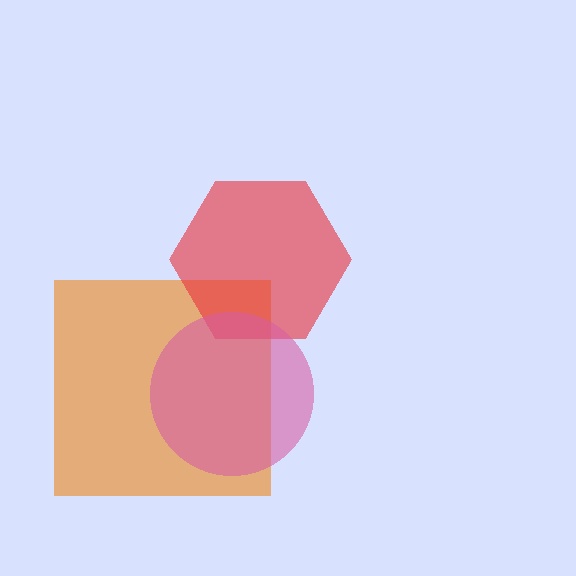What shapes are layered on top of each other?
The layered shapes are: an orange square, a red hexagon, a pink circle.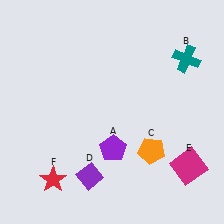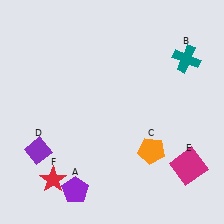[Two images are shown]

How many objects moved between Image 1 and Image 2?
2 objects moved between the two images.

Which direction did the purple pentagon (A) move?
The purple pentagon (A) moved down.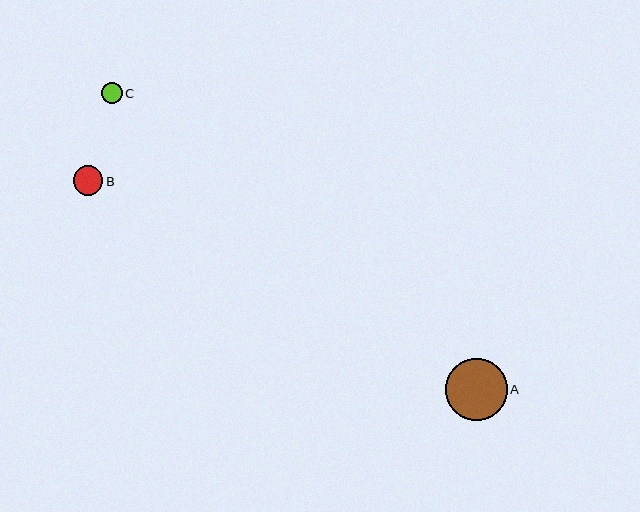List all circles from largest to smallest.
From largest to smallest: A, B, C.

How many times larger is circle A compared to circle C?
Circle A is approximately 2.9 times the size of circle C.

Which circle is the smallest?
Circle C is the smallest with a size of approximately 21 pixels.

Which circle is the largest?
Circle A is the largest with a size of approximately 62 pixels.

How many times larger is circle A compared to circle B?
Circle A is approximately 2.1 times the size of circle B.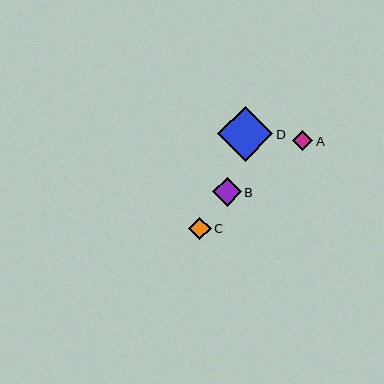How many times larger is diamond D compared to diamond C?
Diamond D is approximately 2.4 times the size of diamond C.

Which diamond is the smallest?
Diamond A is the smallest with a size of approximately 20 pixels.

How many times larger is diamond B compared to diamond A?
Diamond B is approximately 1.4 times the size of diamond A.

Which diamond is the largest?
Diamond D is the largest with a size of approximately 55 pixels.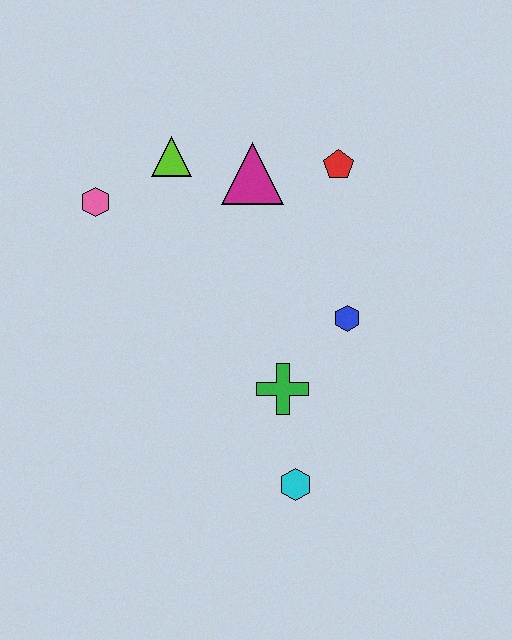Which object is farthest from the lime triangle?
The cyan hexagon is farthest from the lime triangle.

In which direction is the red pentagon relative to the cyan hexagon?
The red pentagon is above the cyan hexagon.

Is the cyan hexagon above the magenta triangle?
No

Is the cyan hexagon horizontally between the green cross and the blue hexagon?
Yes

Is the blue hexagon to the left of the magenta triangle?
No